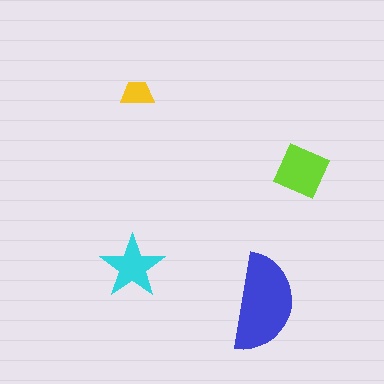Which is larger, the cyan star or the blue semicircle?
The blue semicircle.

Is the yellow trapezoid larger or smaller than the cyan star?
Smaller.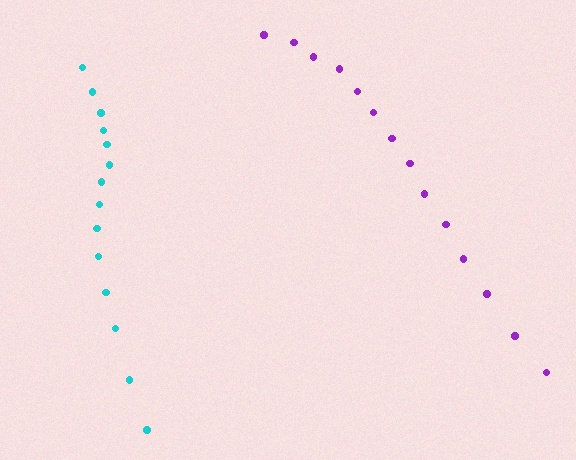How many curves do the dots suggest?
There are 2 distinct paths.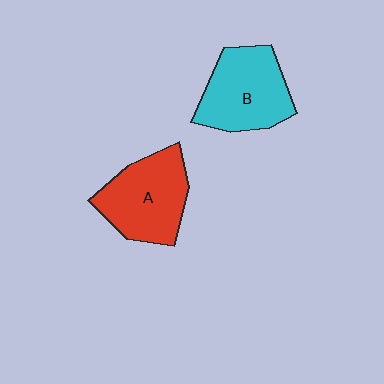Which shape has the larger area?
Shape A (red).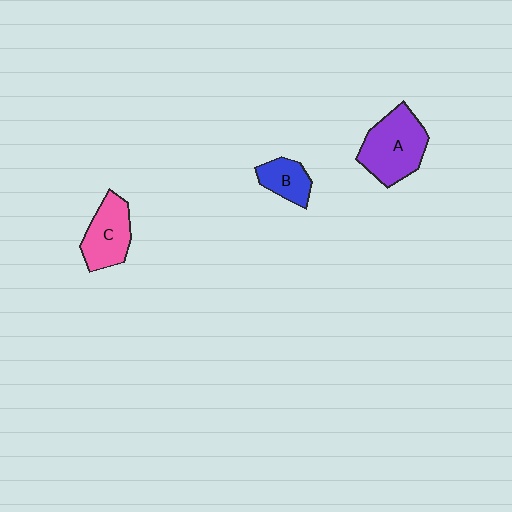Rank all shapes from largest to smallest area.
From largest to smallest: A (purple), C (pink), B (blue).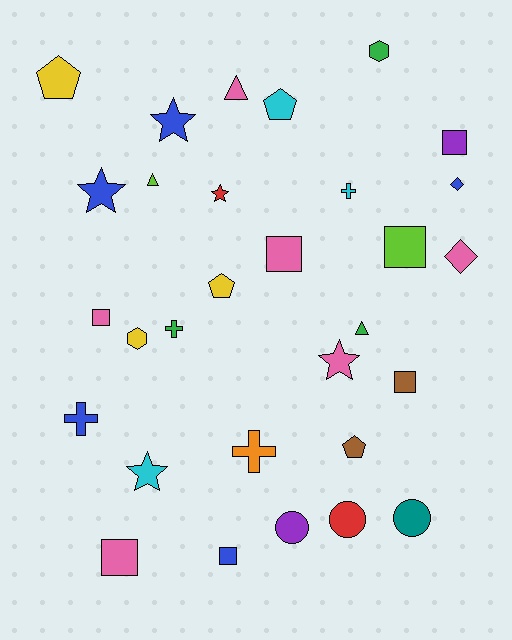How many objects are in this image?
There are 30 objects.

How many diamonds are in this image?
There are 2 diamonds.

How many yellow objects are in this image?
There are 3 yellow objects.